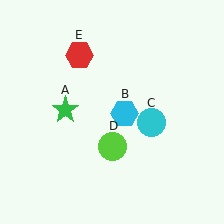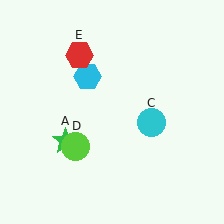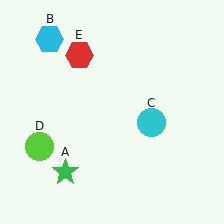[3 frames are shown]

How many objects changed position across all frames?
3 objects changed position: green star (object A), cyan hexagon (object B), lime circle (object D).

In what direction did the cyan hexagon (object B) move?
The cyan hexagon (object B) moved up and to the left.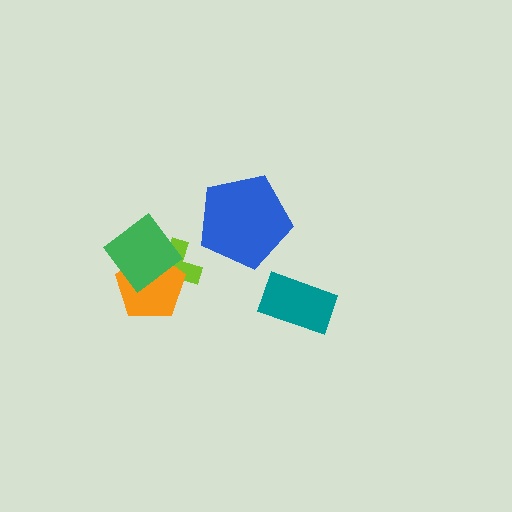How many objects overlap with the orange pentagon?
2 objects overlap with the orange pentagon.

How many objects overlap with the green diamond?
2 objects overlap with the green diamond.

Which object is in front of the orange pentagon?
The green diamond is in front of the orange pentagon.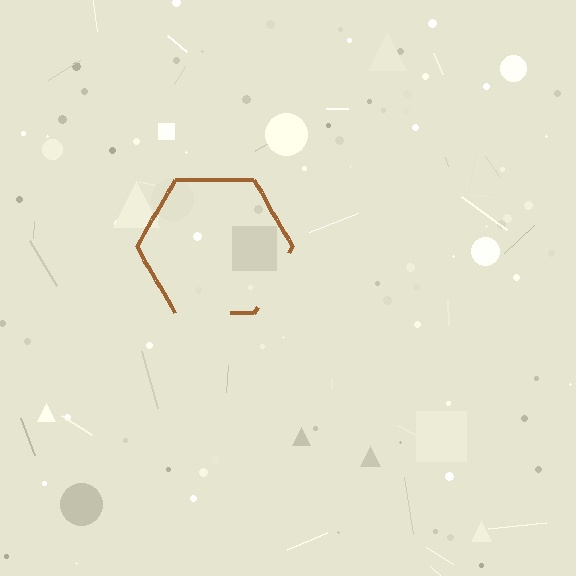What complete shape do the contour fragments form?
The contour fragments form a hexagon.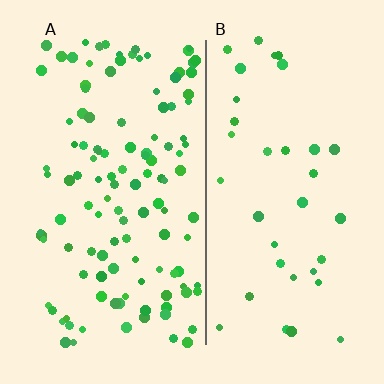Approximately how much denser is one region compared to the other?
Approximately 3.3× — region A over region B.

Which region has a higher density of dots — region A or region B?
A (the left).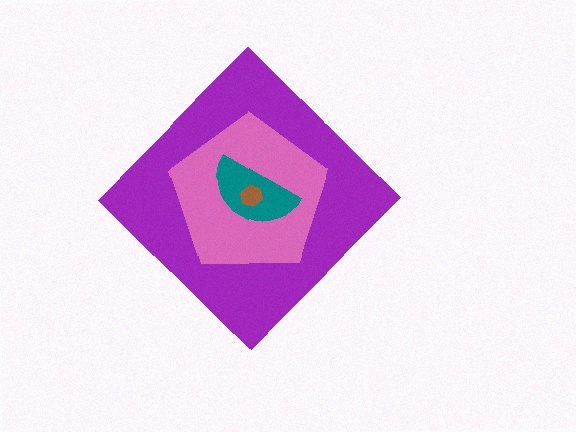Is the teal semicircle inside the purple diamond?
Yes.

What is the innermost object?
The brown hexagon.